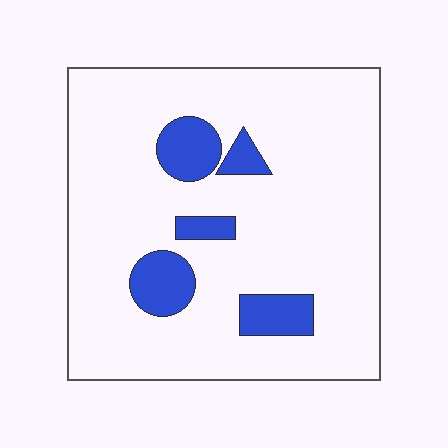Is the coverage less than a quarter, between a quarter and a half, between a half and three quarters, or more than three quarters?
Less than a quarter.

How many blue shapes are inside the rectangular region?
5.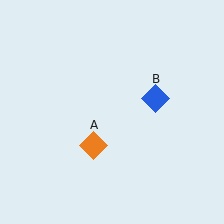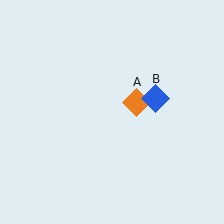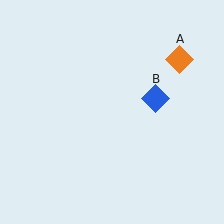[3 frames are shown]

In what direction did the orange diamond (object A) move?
The orange diamond (object A) moved up and to the right.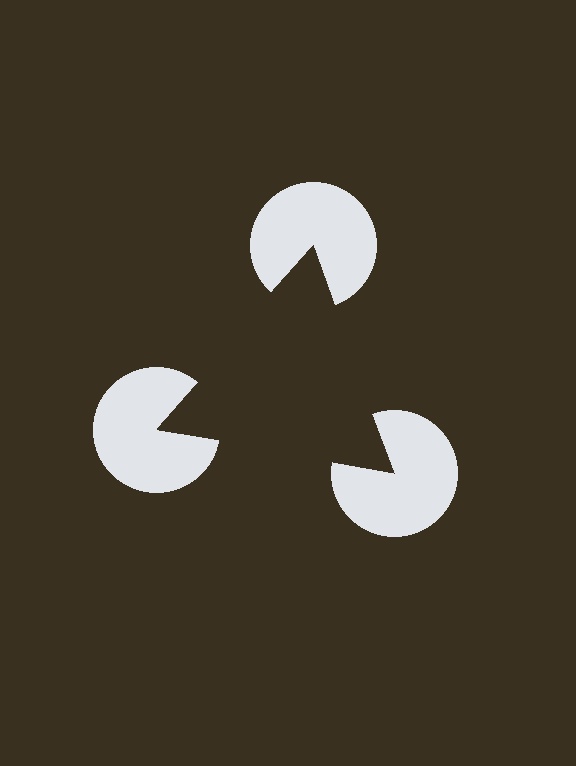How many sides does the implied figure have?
3 sides.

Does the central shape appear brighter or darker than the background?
It typically appears slightly darker than the background, even though no actual brightness change is drawn.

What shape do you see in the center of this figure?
An illusory triangle — its edges are inferred from the aligned wedge cuts in the pac-man discs, not physically drawn.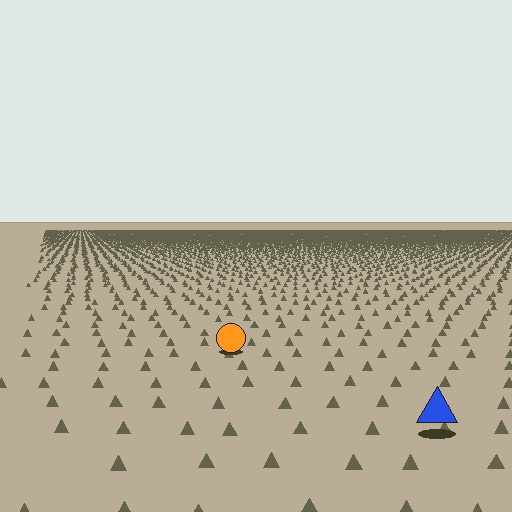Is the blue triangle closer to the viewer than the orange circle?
Yes. The blue triangle is closer — you can tell from the texture gradient: the ground texture is coarser near it.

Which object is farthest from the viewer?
The orange circle is farthest from the viewer. It appears smaller and the ground texture around it is denser.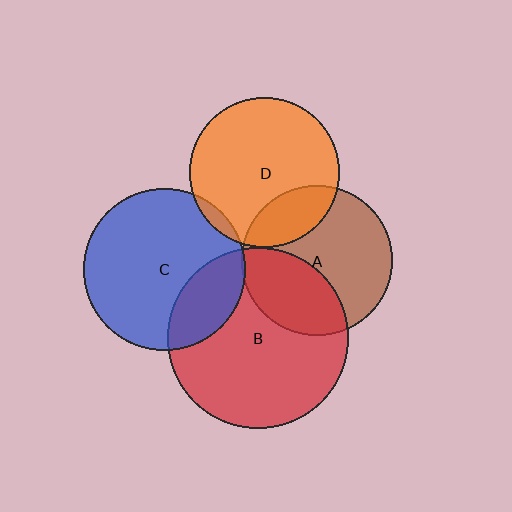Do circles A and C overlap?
Yes.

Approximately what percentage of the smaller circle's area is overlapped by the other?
Approximately 5%.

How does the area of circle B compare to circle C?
Approximately 1.2 times.